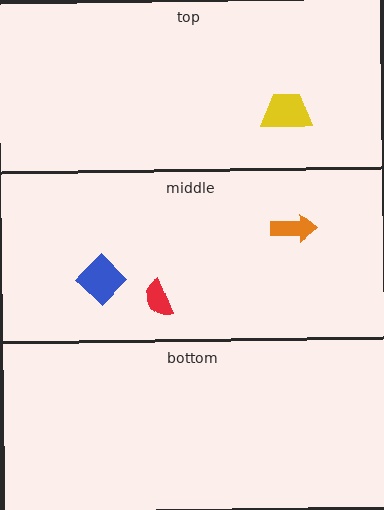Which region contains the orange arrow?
The middle region.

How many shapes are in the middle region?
3.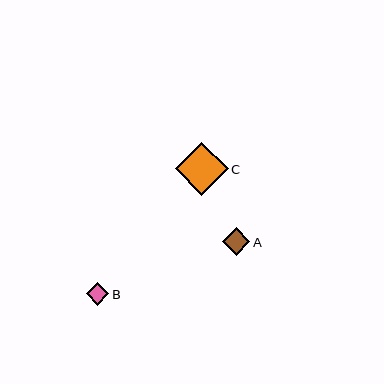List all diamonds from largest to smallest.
From largest to smallest: C, A, B.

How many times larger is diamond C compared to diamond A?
Diamond C is approximately 1.9 times the size of diamond A.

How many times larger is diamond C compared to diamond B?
Diamond C is approximately 2.3 times the size of diamond B.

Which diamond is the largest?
Diamond C is the largest with a size of approximately 53 pixels.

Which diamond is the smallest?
Diamond B is the smallest with a size of approximately 23 pixels.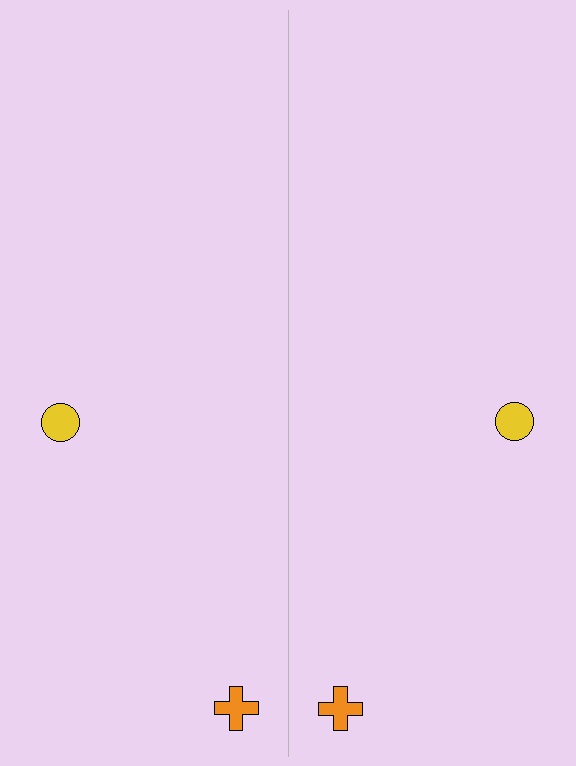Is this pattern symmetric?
Yes, this pattern has bilateral (reflection) symmetry.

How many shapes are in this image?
There are 4 shapes in this image.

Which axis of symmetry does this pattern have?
The pattern has a vertical axis of symmetry running through the center of the image.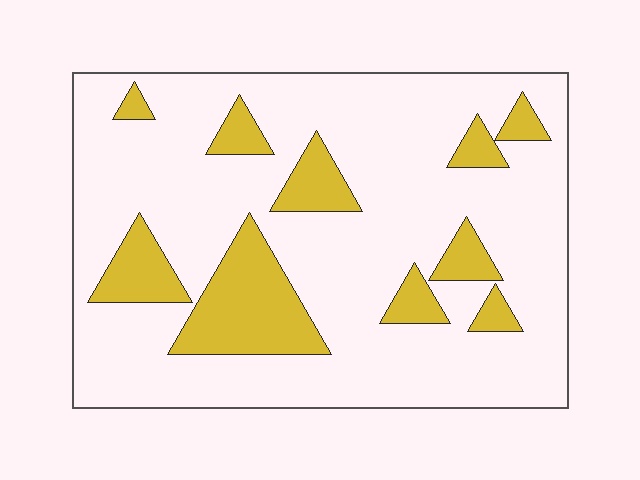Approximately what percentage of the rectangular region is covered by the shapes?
Approximately 20%.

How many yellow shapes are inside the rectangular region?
10.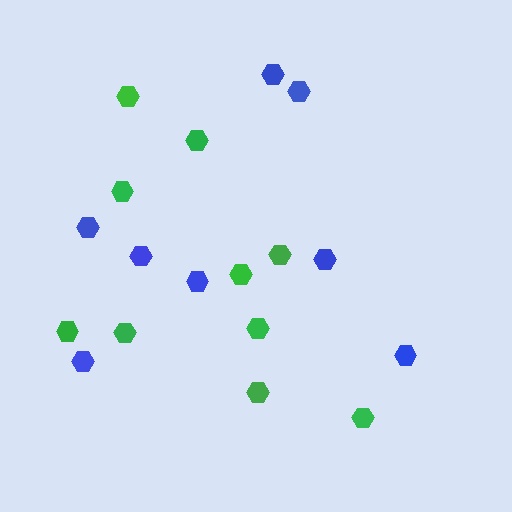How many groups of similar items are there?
There are 2 groups: one group of green hexagons (10) and one group of blue hexagons (8).